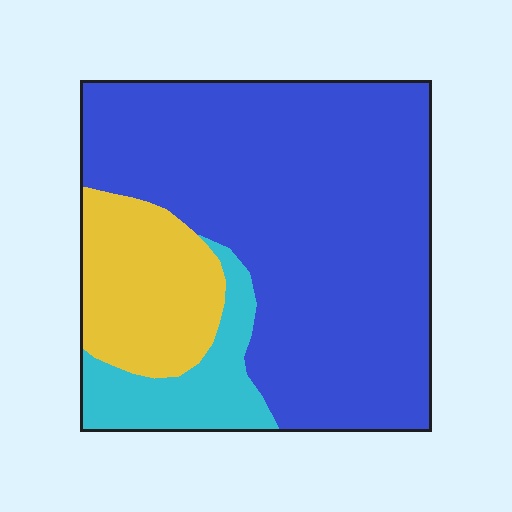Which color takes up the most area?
Blue, at roughly 70%.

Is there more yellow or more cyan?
Yellow.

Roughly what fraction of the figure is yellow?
Yellow covers about 20% of the figure.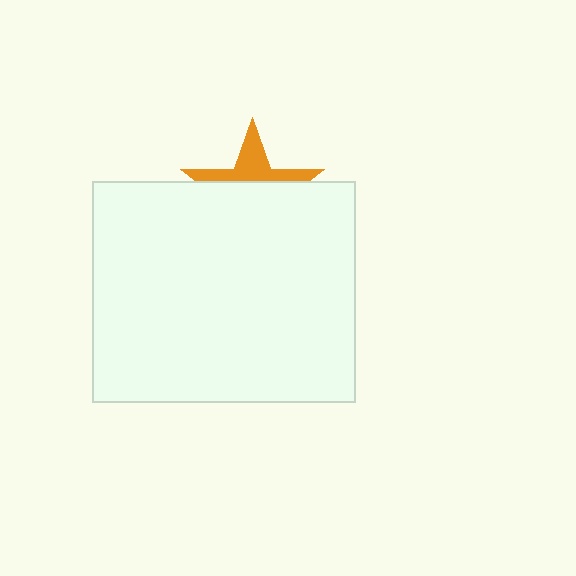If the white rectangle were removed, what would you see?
You would see the complete orange star.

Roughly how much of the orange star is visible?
A small part of it is visible (roughly 37%).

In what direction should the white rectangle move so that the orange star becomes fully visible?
The white rectangle should move down. That is the shortest direction to clear the overlap and leave the orange star fully visible.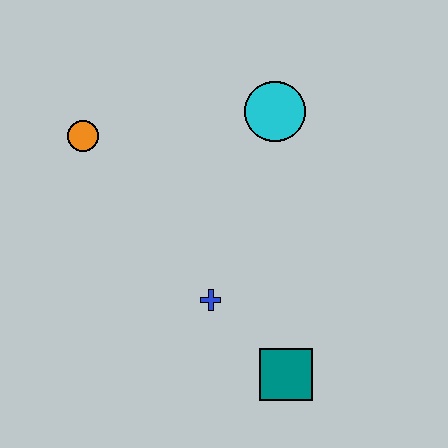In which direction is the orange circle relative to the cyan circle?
The orange circle is to the left of the cyan circle.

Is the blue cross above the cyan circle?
No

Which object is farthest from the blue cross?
The orange circle is farthest from the blue cross.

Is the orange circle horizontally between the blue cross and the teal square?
No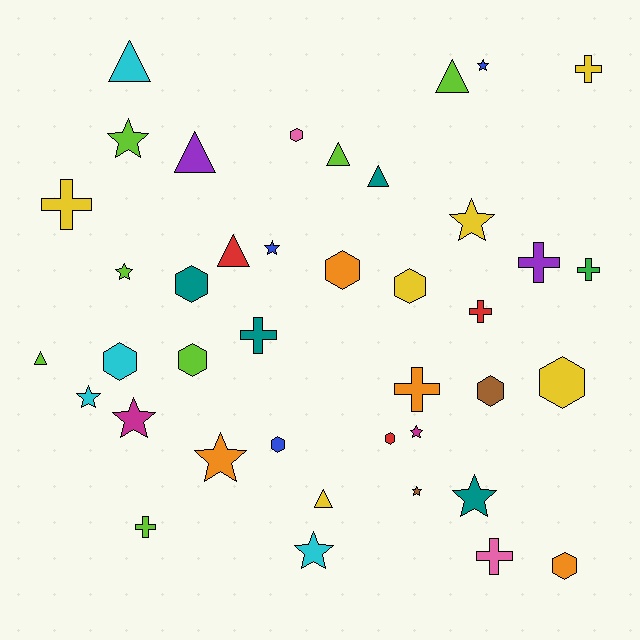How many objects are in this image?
There are 40 objects.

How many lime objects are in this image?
There are 7 lime objects.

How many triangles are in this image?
There are 8 triangles.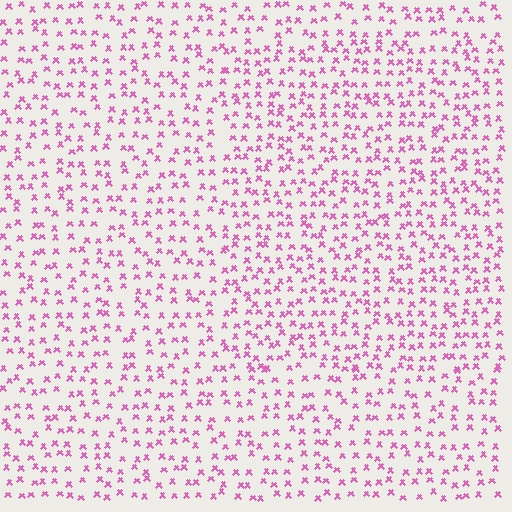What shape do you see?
I see a rectangle.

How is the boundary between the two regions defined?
The boundary is defined by a change in element density (approximately 1.4x ratio). All elements are the same color, size, and shape.